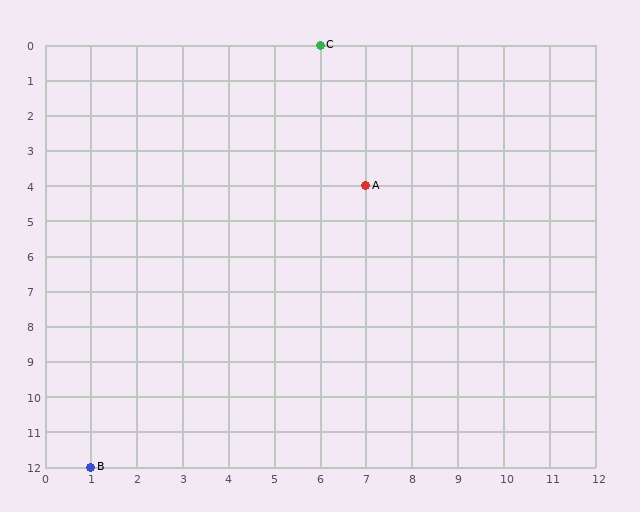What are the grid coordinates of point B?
Point B is at grid coordinates (1, 12).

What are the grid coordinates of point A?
Point A is at grid coordinates (7, 4).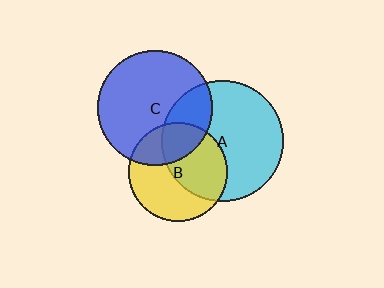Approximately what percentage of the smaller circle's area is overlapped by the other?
Approximately 25%.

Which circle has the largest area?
Circle A (cyan).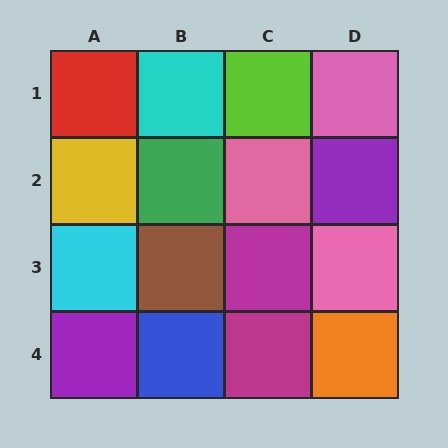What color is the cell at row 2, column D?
Purple.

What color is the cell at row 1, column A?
Red.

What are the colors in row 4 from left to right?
Purple, blue, magenta, orange.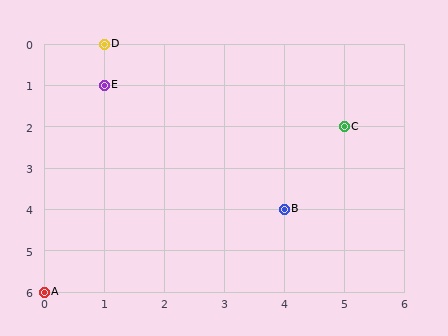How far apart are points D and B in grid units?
Points D and B are 3 columns and 4 rows apart (about 5.0 grid units diagonally).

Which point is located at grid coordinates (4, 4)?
Point B is at (4, 4).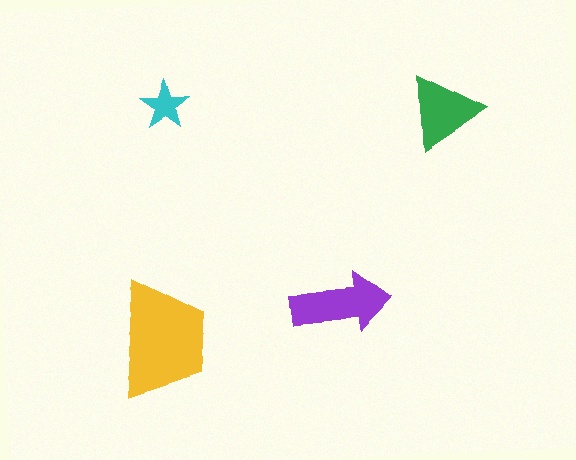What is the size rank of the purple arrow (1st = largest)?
2nd.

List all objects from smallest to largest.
The cyan star, the green triangle, the purple arrow, the yellow trapezoid.